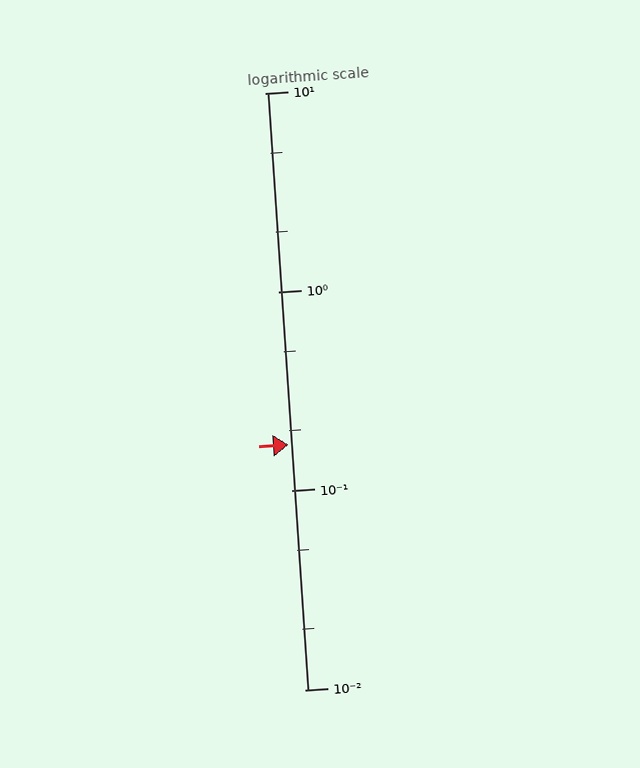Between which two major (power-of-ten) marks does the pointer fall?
The pointer is between 0.1 and 1.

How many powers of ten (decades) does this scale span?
The scale spans 3 decades, from 0.01 to 10.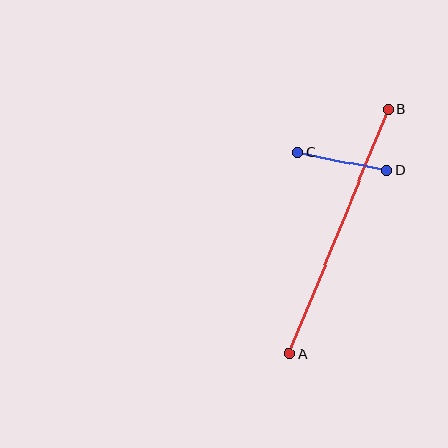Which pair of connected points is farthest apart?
Points A and B are farthest apart.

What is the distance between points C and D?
The distance is approximately 91 pixels.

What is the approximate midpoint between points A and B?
The midpoint is at approximately (339, 232) pixels.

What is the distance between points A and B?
The distance is approximately 264 pixels.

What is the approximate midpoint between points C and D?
The midpoint is at approximately (343, 161) pixels.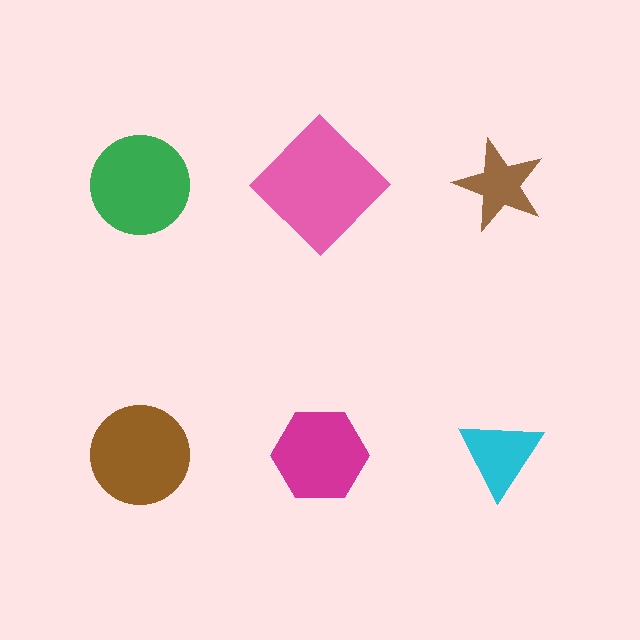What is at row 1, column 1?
A green circle.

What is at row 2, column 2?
A magenta hexagon.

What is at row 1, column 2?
A pink diamond.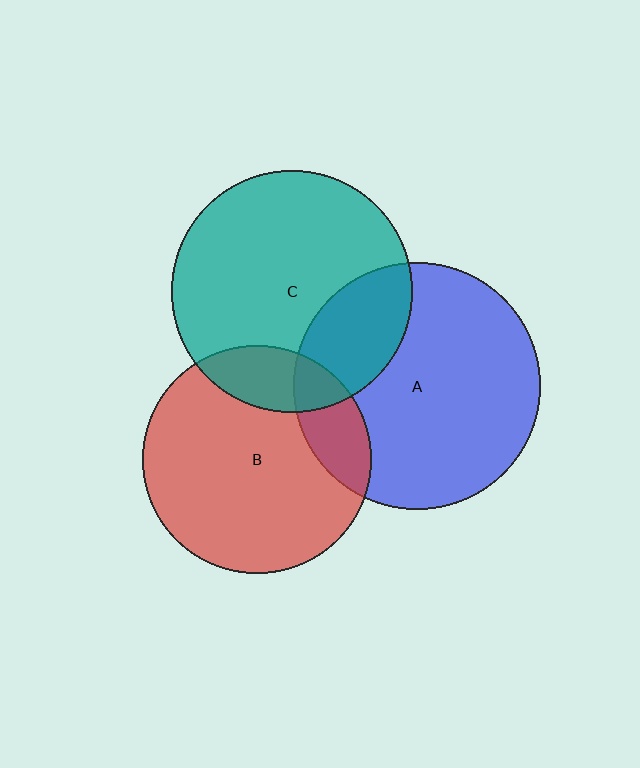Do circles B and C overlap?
Yes.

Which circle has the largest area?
Circle A (blue).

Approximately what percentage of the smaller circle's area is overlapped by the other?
Approximately 15%.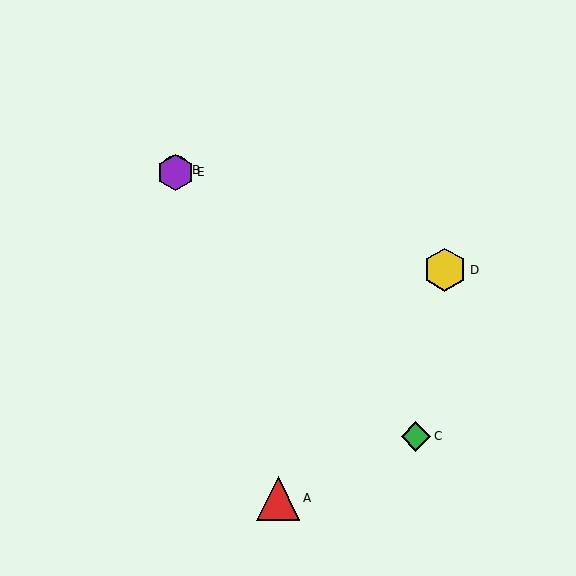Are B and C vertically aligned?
No, B is at x≈176 and C is at x≈416.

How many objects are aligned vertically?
2 objects (B, E) are aligned vertically.